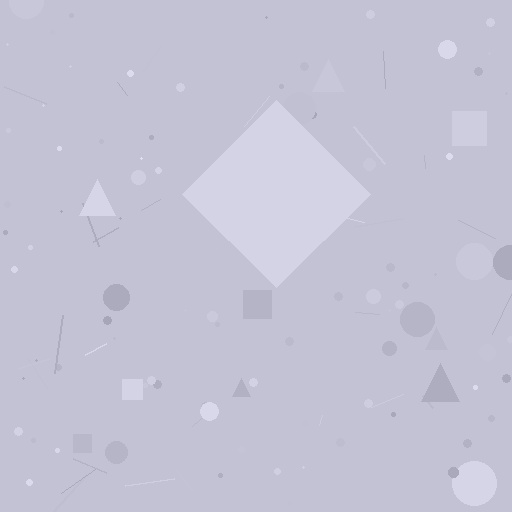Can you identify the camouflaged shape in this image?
The camouflaged shape is a diamond.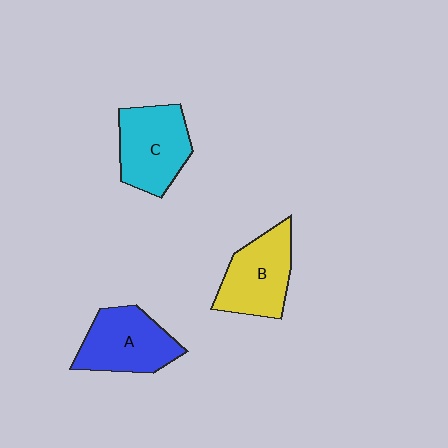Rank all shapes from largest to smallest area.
From largest to smallest: C (cyan), A (blue), B (yellow).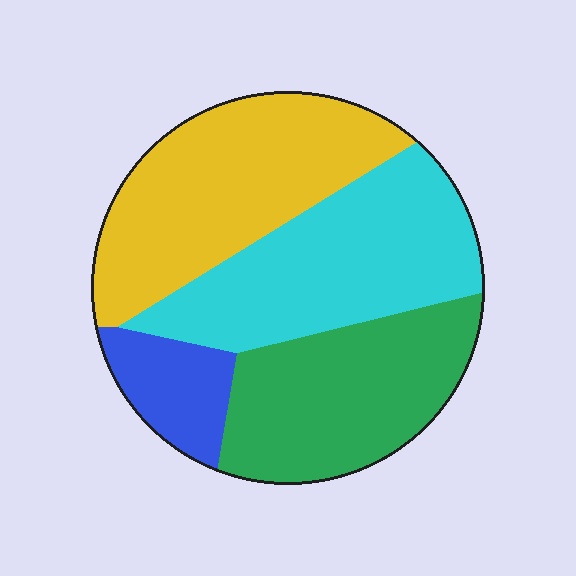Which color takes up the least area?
Blue, at roughly 10%.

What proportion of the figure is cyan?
Cyan takes up about one third (1/3) of the figure.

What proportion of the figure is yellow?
Yellow takes up about one third (1/3) of the figure.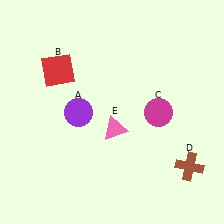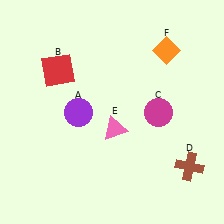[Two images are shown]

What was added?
An orange diamond (F) was added in Image 2.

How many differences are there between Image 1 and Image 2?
There is 1 difference between the two images.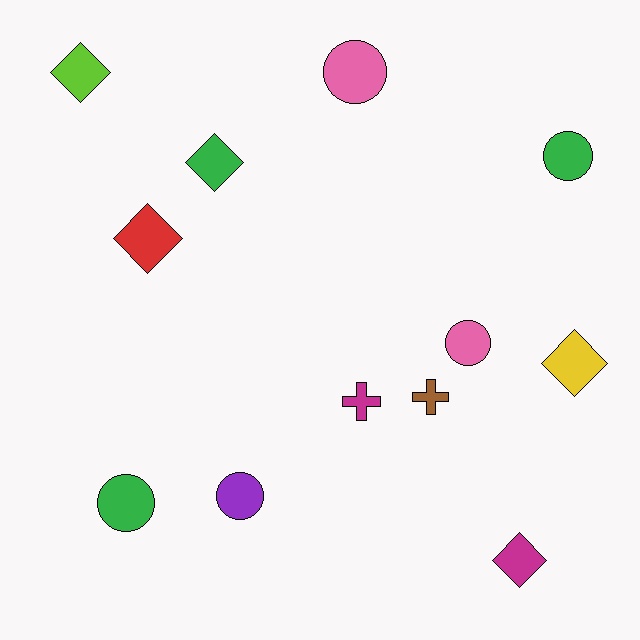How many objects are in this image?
There are 12 objects.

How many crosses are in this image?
There are 2 crosses.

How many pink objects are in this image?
There are 2 pink objects.